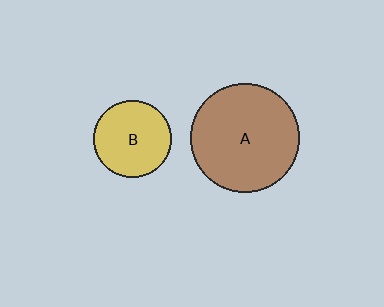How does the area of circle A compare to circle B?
Approximately 2.0 times.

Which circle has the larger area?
Circle A (brown).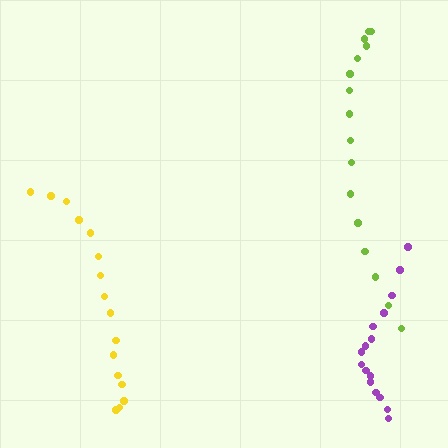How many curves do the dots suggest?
There are 3 distinct paths.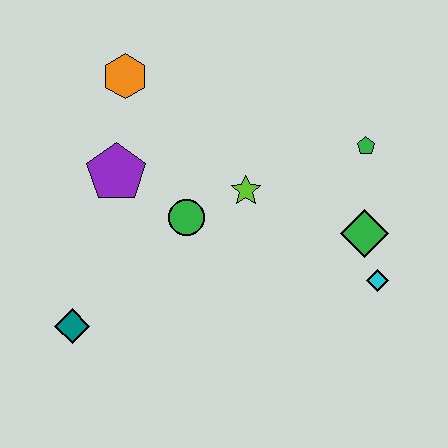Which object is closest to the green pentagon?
The green diamond is closest to the green pentagon.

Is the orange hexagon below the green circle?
No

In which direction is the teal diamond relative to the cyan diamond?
The teal diamond is to the left of the cyan diamond.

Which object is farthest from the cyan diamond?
The orange hexagon is farthest from the cyan diamond.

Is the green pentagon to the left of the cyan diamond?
Yes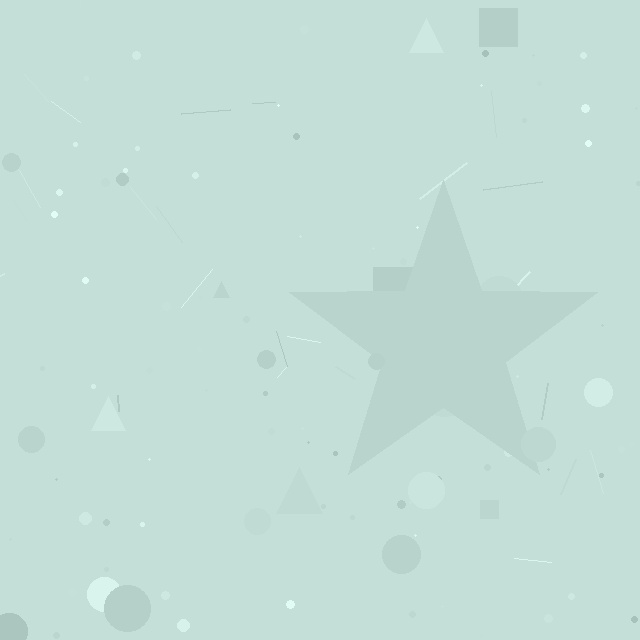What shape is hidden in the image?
A star is hidden in the image.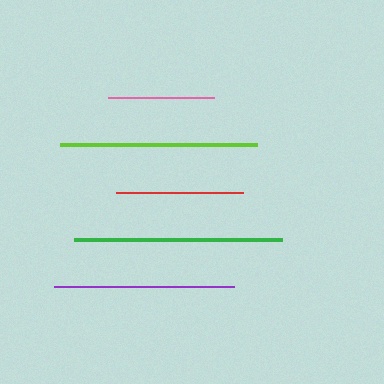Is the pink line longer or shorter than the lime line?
The lime line is longer than the pink line.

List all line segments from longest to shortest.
From longest to shortest: green, lime, purple, red, pink.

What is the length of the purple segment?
The purple segment is approximately 180 pixels long.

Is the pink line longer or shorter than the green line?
The green line is longer than the pink line.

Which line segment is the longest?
The green line is the longest at approximately 207 pixels.